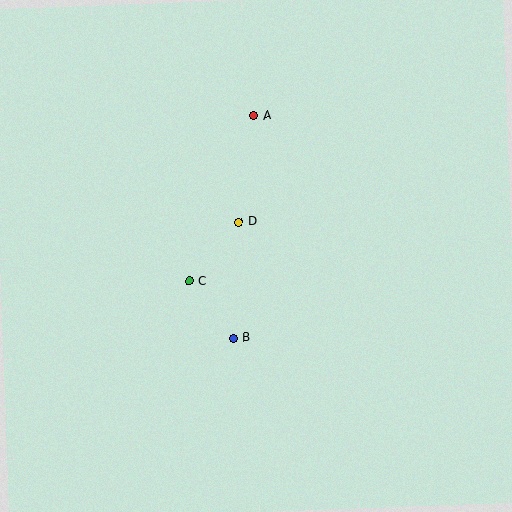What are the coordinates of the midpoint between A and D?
The midpoint between A and D is at (246, 169).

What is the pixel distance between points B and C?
The distance between B and C is 72 pixels.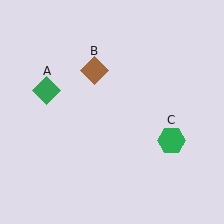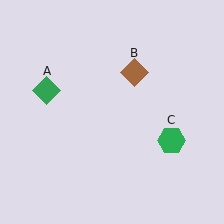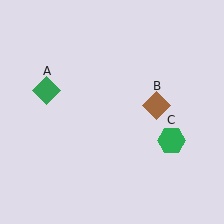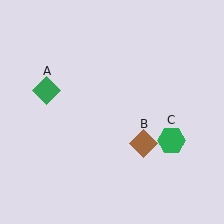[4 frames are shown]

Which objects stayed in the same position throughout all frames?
Green diamond (object A) and green hexagon (object C) remained stationary.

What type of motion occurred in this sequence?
The brown diamond (object B) rotated clockwise around the center of the scene.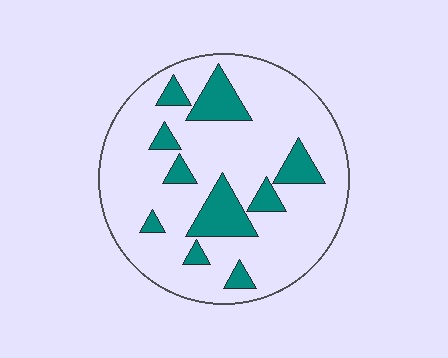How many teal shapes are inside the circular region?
10.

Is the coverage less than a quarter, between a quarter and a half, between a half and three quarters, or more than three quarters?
Less than a quarter.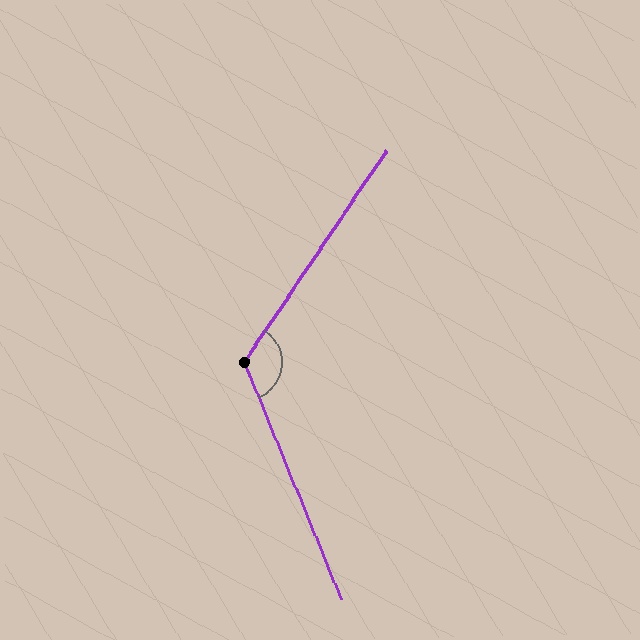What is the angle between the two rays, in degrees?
Approximately 124 degrees.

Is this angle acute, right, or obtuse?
It is obtuse.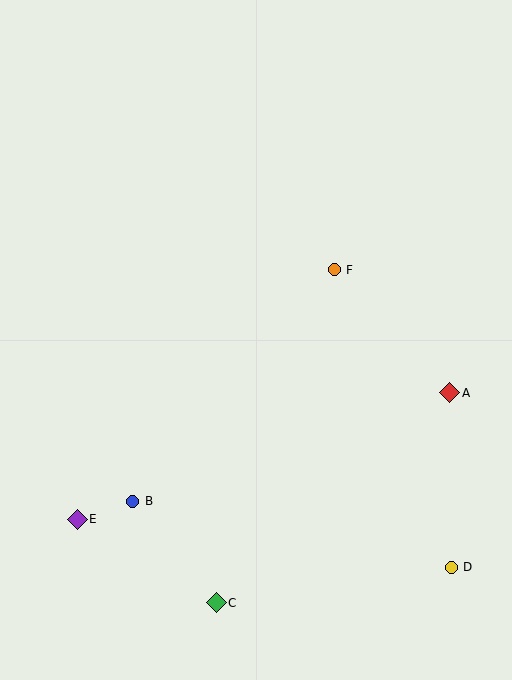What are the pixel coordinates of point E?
Point E is at (77, 519).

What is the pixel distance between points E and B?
The distance between E and B is 59 pixels.